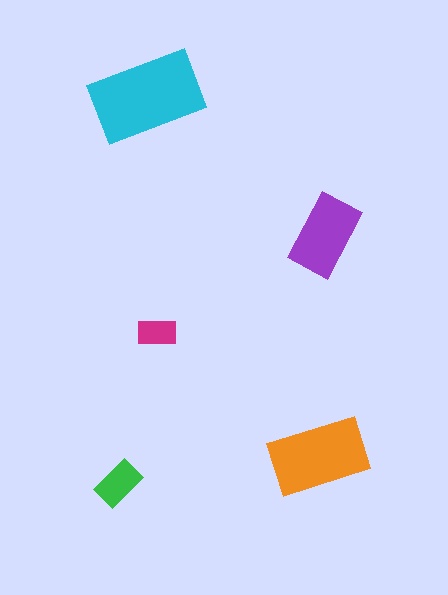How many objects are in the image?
There are 5 objects in the image.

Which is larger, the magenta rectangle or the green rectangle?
The green one.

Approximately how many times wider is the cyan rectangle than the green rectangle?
About 2.5 times wider.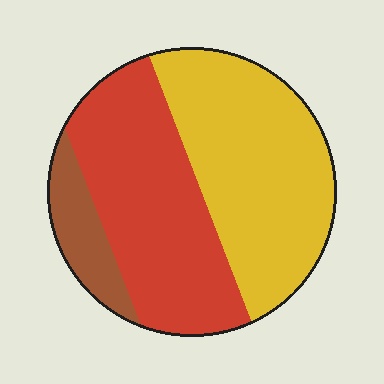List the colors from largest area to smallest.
From largest to smallest: yellow, red, brown.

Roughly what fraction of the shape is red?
Red takes up between a third and a half of the shape.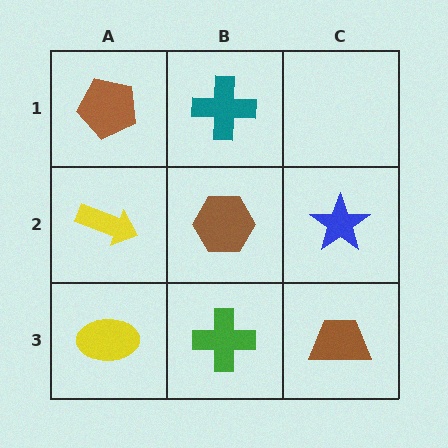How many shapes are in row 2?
3 shapes.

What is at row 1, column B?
A teal cross.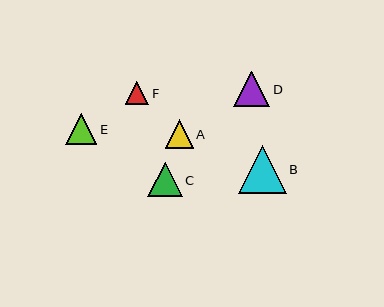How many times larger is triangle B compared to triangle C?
Triangle B is approximately 1.4 times the size of triangle C.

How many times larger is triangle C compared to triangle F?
Triangle C is approximately 1.5 times the size of triangle F.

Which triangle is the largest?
Triangle B is the largest with a size of approximately 48 pixels.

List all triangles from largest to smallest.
From largest to smallest: B, D, C, E, A, F.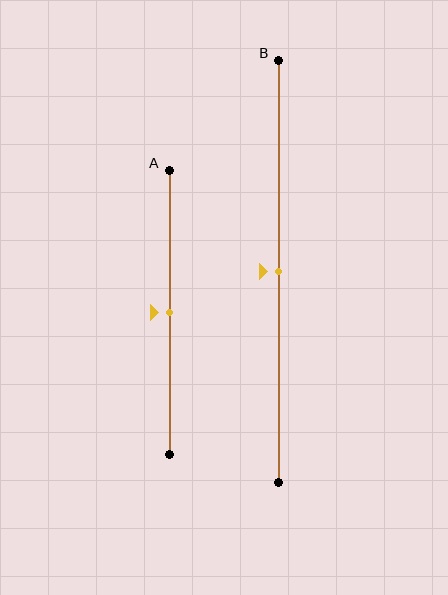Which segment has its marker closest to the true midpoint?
Segment A has its marker closest to the true midpoint.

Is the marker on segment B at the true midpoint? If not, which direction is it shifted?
Yes, the marker on segment B is at the true midpoint.